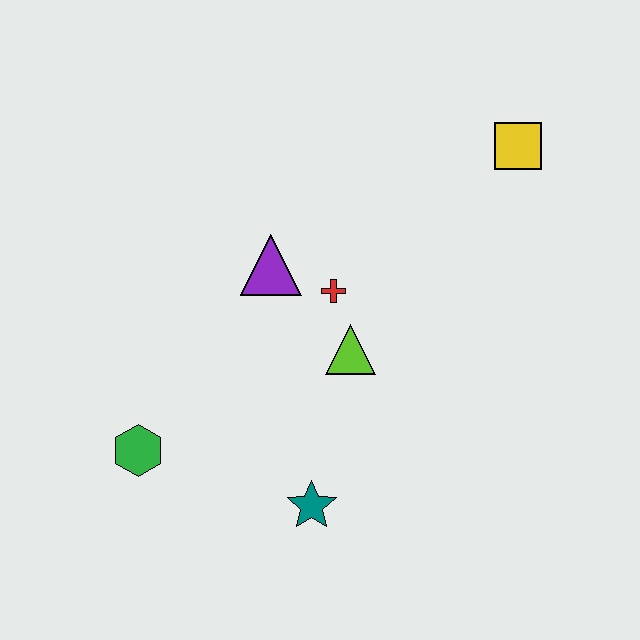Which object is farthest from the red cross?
The green hexagon is farthest from the red cross.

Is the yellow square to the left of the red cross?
No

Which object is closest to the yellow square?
The red cross is closest to the yellow square.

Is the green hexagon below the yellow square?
Yes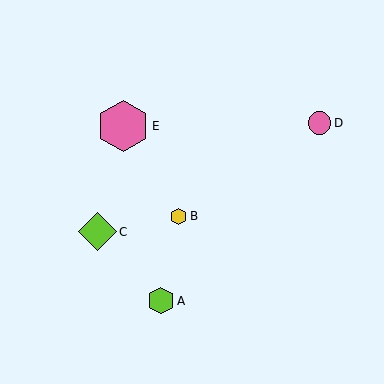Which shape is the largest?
The pink hexagon (labeled E) is the largest.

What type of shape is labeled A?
Shape A is a lime hexagon.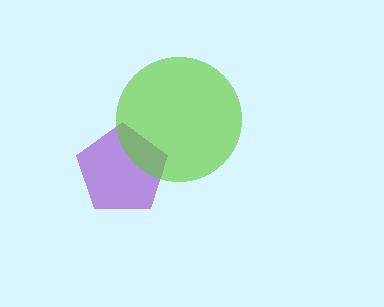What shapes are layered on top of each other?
The layered shapes are: a purple pentagon, a lime circle.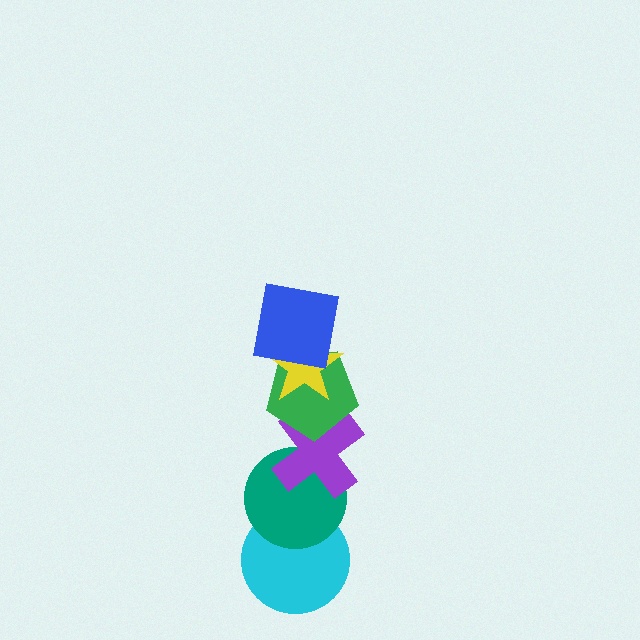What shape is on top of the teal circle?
The purple cross is on top of the teal circle.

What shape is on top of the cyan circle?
The teal circle is on top of the cyan circle.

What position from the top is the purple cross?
The purple cross is 4th from the top.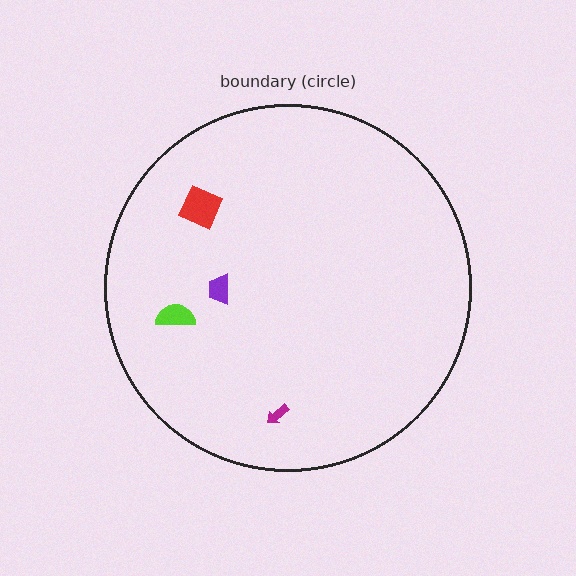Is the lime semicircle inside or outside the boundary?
Inside.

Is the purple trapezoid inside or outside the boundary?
Inside.